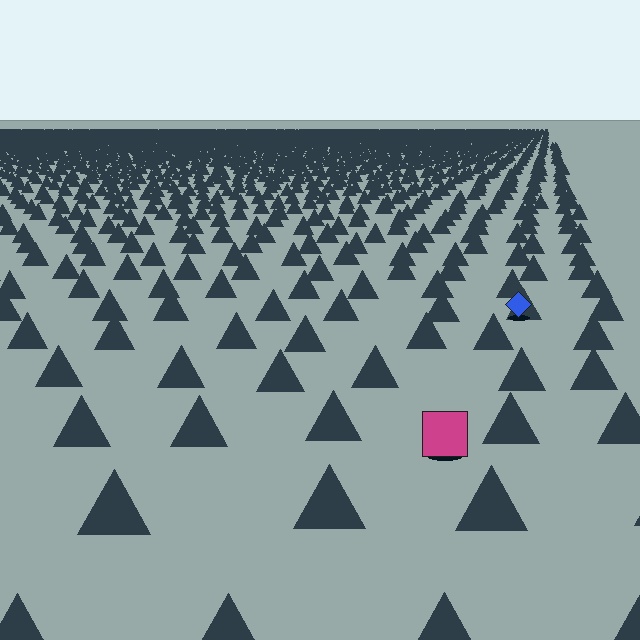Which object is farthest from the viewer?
The blue diamond is farthest from the viewer. It appears smaller and the ground texture around it is denser.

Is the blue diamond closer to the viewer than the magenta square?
No. The magenta square is closer — you can tell from the texture gradient: the ground texture is coarser near it.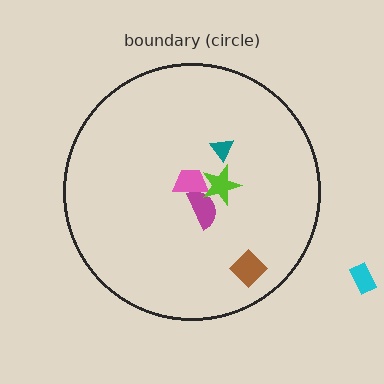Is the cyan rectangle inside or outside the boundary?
Outside.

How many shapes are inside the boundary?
5 inside, 1 outside.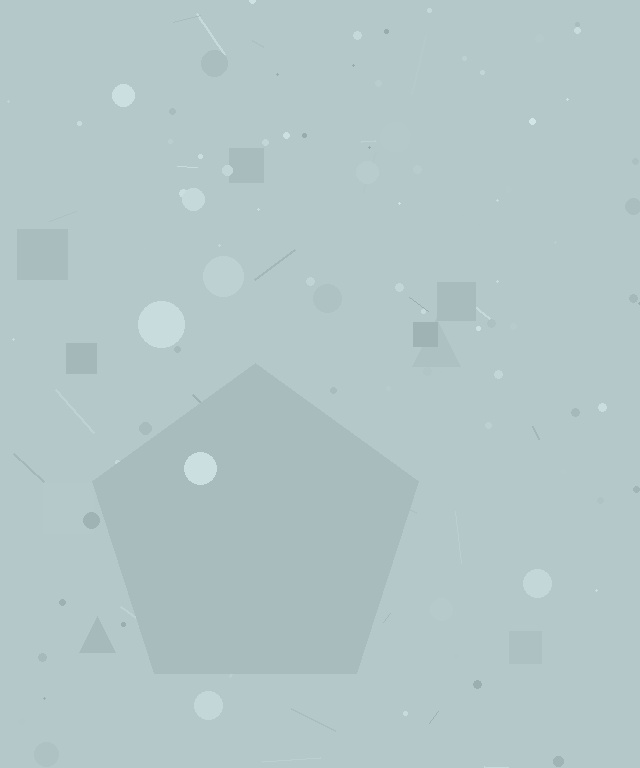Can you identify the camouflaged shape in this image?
The camouflaged shape is a pentagon.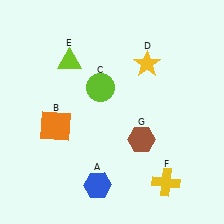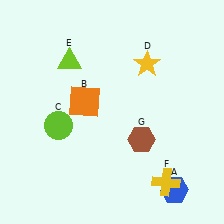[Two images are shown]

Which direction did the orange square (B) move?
The orange square (B) moved right.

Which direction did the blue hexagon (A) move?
The blue hexagon (A) moved right.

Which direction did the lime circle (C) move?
The lime circle (C) moved left.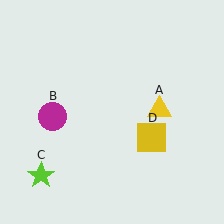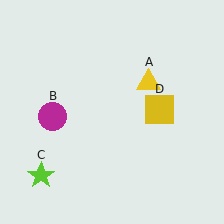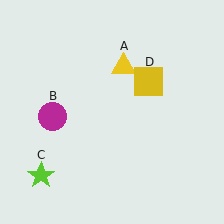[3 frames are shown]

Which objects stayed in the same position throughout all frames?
Magenta circle (object B) and lime star (object C) remained stationary.